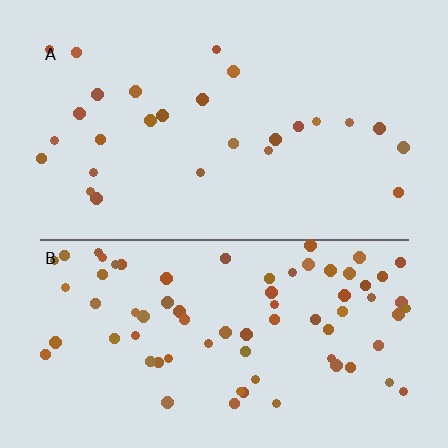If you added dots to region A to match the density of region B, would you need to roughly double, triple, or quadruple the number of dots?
Approximately triple.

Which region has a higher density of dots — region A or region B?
B (the bottom).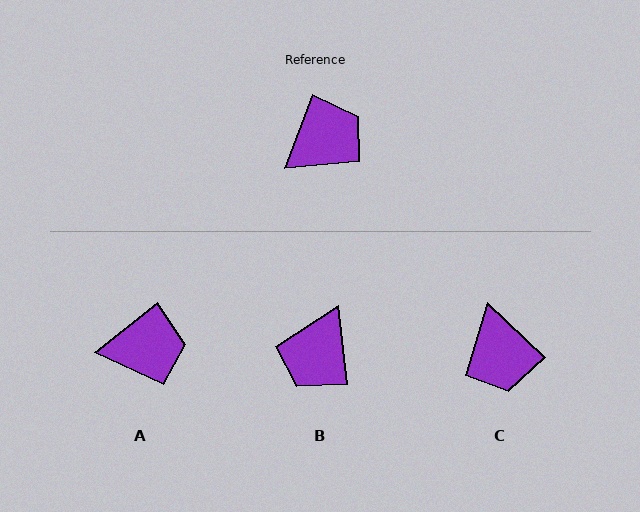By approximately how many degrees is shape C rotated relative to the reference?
Approximately 112 degrees clockwise.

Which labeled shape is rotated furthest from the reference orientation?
B, about 152 degrees away.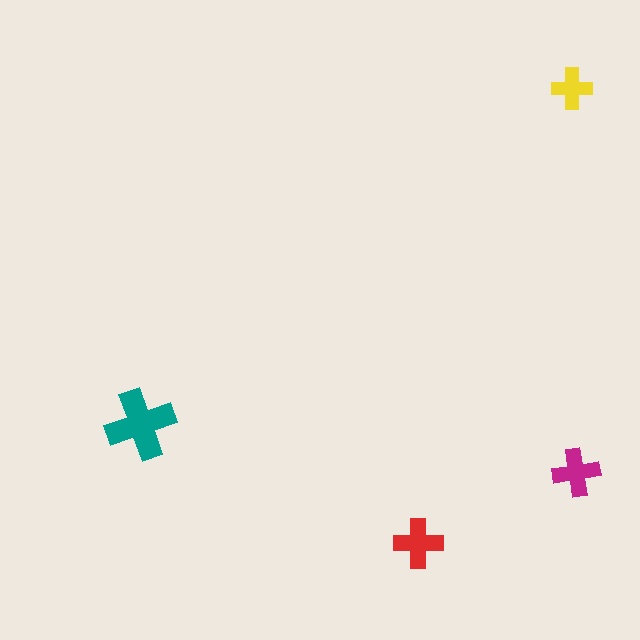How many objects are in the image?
There are 4 objects in the image.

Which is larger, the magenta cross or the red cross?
The red one.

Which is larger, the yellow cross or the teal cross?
The teal one.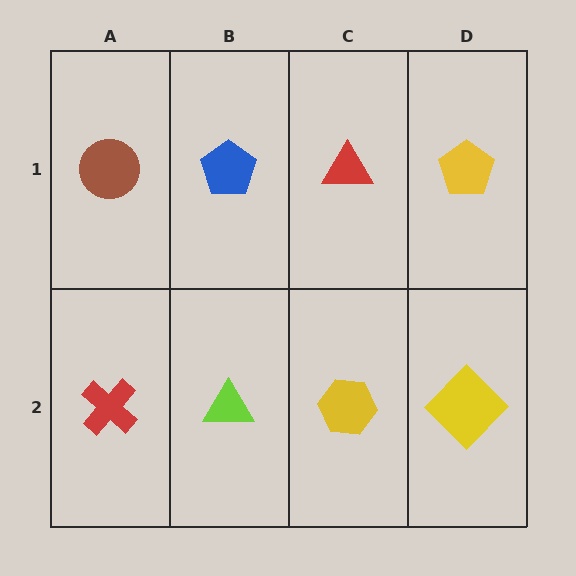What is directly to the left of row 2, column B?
A red cross.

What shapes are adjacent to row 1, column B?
A lime triangle (row 2, column B), a brown circle (row 1, column A), a red triangle (row 1, column C).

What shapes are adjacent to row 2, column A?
A brown circle (row 1, column A), a lime triangle (row 2, column B).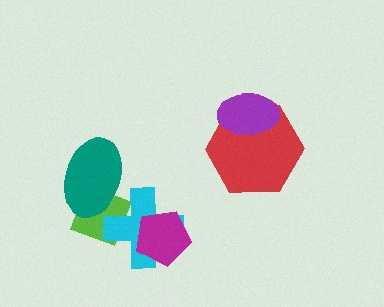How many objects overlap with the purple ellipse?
1 object overlaps with the purple ellipse.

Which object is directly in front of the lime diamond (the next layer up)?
The cyan cross is directly in front of the lime diamond.